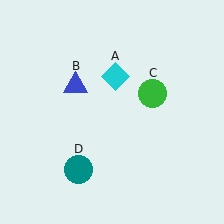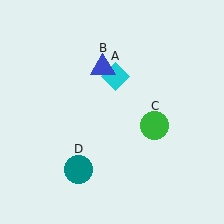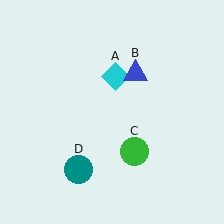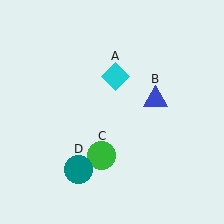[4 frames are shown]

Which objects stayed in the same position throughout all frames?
Cyan diamond (object A) and teal circle (object D) remained stationary.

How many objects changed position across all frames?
2 objects changed position: blue triangle (object B), green circle (object C).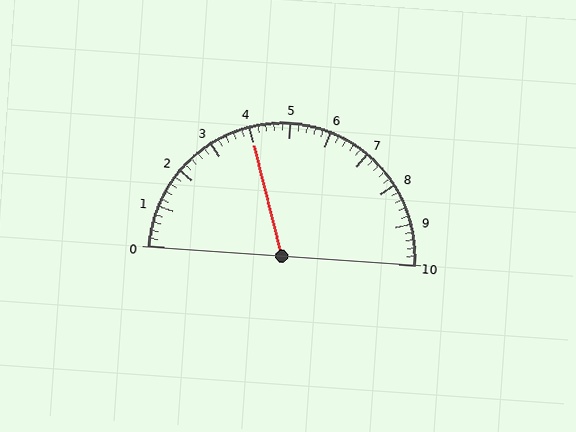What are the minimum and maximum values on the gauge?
The gauge ranges from 0 to 10.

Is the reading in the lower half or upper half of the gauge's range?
The reading is in the lower half of the range (0 to 10).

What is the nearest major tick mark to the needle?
The nearest major tick mark is 4.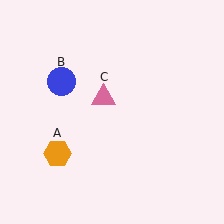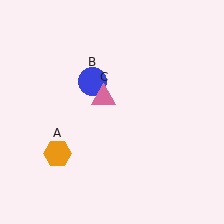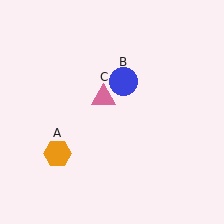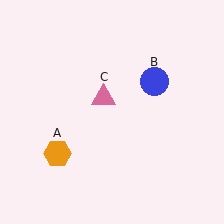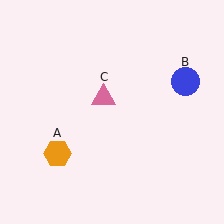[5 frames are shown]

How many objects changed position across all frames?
1 object changed position: blue circle (object B).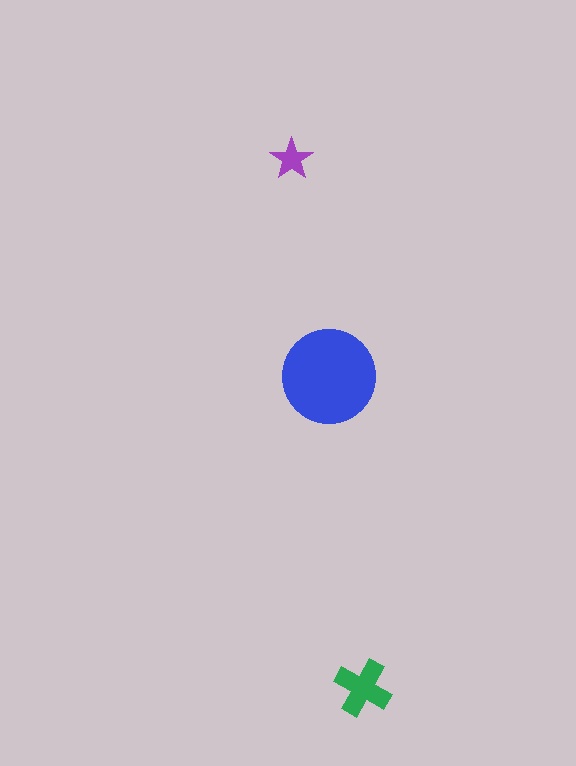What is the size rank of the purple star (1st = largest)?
3rd.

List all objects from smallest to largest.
The purple star, the green cross, the blue circle.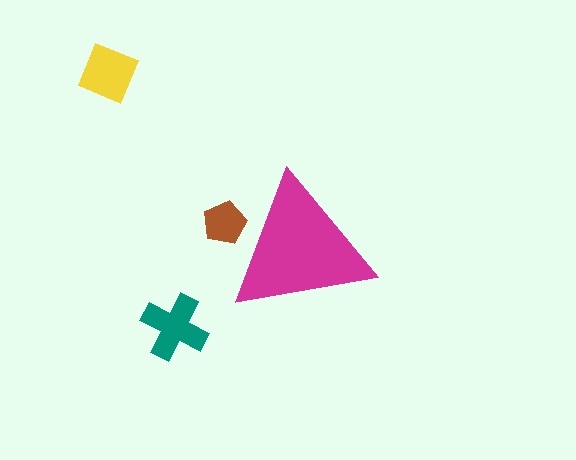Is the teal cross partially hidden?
No, the teal cross is fully visible.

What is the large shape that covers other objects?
A magenta triangle.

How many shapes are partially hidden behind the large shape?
1 shape is partially hidden.